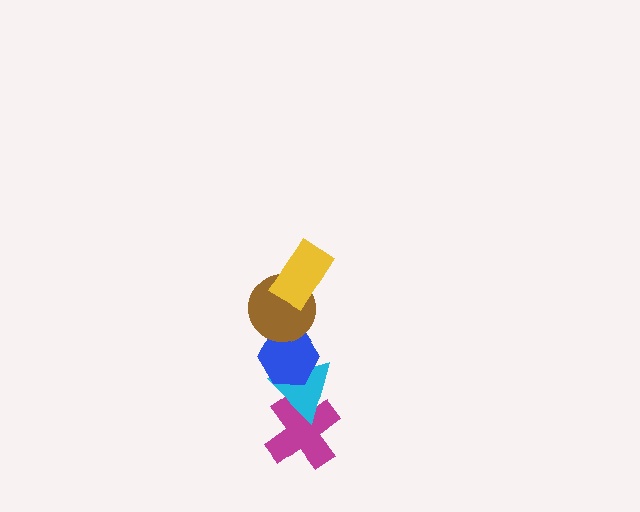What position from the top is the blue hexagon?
The blue hexagon is 3rd from the top.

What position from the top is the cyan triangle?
The cyan triangle is 4th from the top.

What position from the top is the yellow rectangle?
The yellow rectangle is 1st from the top.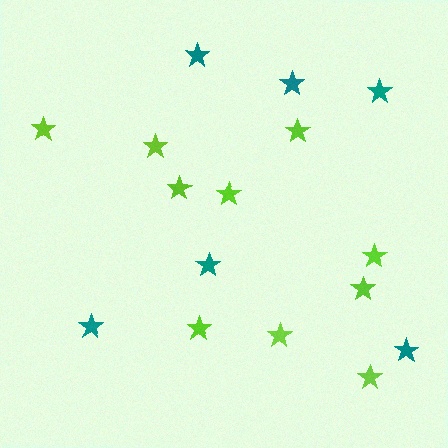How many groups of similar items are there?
There are 2 groups: one group of lime stars (10) and one group of teal stars (6).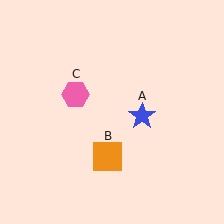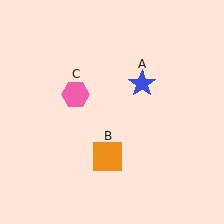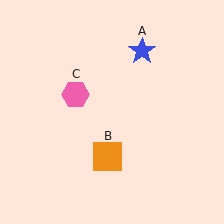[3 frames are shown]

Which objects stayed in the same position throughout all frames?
Orange square (object B) and pink hexagon (object C) remained stationary.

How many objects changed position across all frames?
1 object changed position: blue star (object A).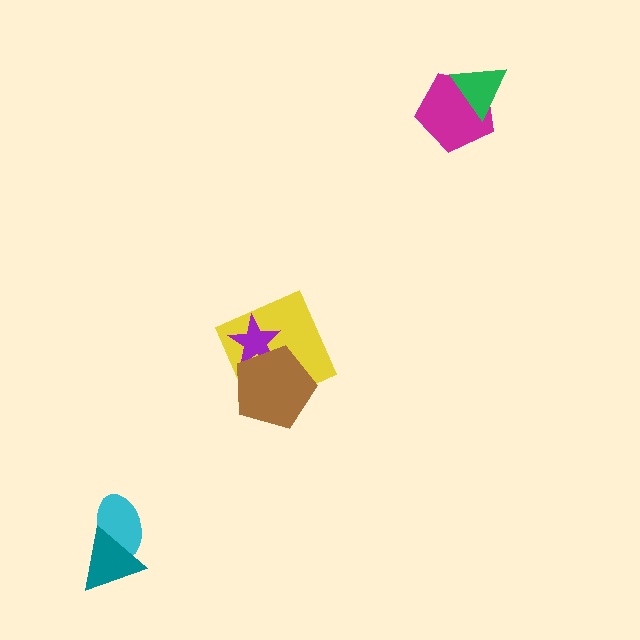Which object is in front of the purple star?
The brown pentagon is in front of the purple star.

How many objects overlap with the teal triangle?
1 object overlaps with the teal triangle.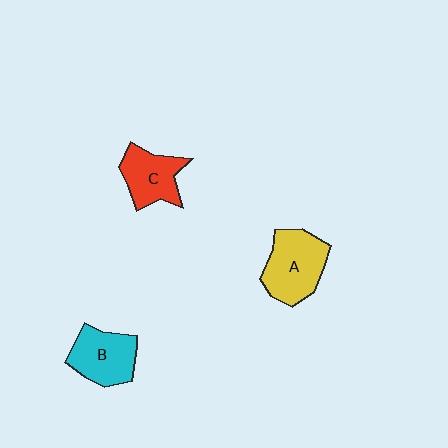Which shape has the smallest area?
Shape C (red).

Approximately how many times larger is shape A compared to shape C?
Approximately 1.3 times.